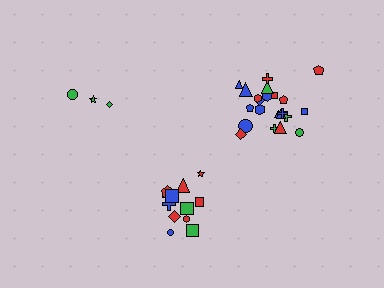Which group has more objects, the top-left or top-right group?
The top-right group.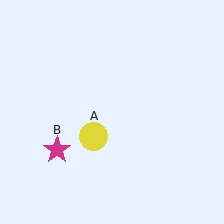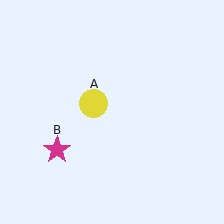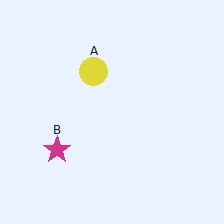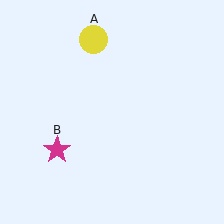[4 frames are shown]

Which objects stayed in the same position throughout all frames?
Magenta star (object B) remained stationary.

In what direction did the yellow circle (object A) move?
The yellow circle (object A) moved up.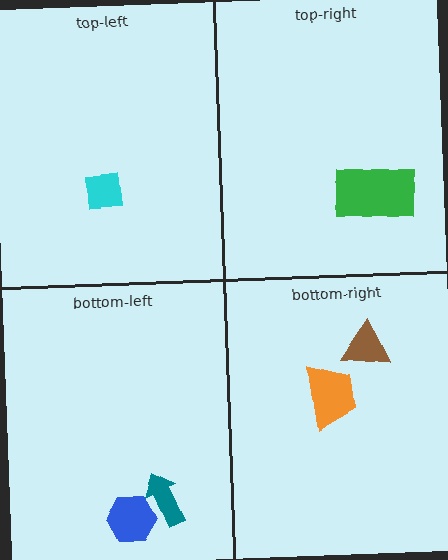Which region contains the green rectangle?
The top-right region.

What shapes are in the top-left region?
The cyan square.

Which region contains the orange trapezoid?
The bottom-right region.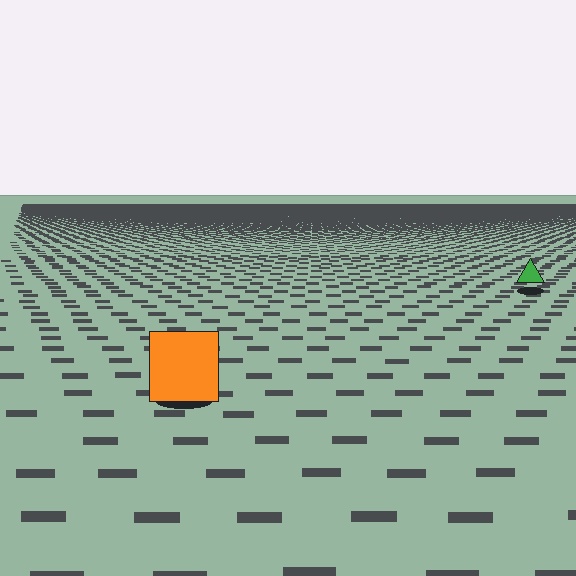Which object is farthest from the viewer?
The green triangle is farthest from the viewer. It appears smaller and the ground texture around it is denser.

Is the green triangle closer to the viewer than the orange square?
No. The orange square is closer — you can tell from the texture gradient: the ground texture is coarser near it.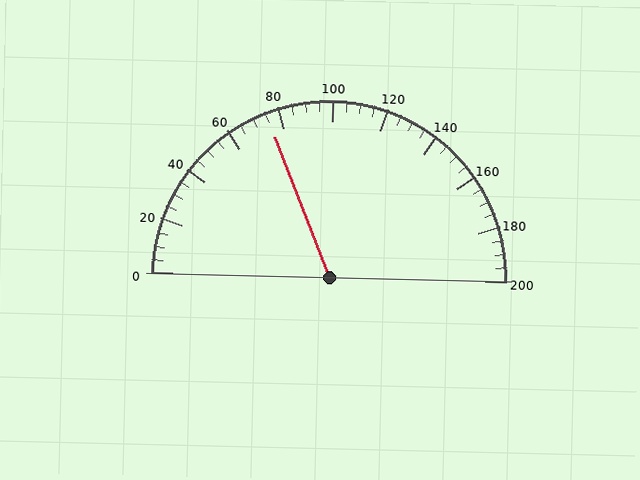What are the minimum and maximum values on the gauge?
The gauge ranges from 0 to 200.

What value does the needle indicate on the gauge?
The needle indicates approximately 75.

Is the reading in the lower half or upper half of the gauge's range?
The reading is in the lower half of the range (0 to 200).